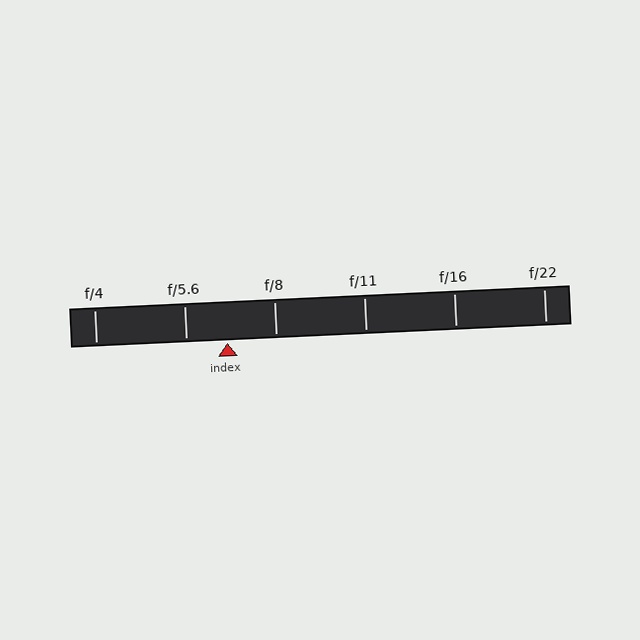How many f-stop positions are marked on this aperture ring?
There are 6 f-stop positions marked.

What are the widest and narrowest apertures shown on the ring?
The widest aperture shown is f/4 and the narrowest is f/22.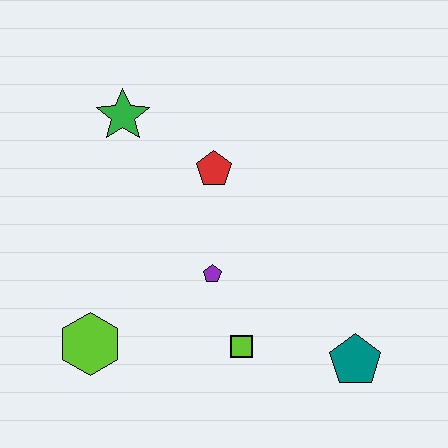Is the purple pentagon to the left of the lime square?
Yes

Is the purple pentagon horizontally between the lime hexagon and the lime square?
Yes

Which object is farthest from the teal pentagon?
The green star is farthest from the teal pentagon.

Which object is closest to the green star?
The red pentagon is closest to the green star.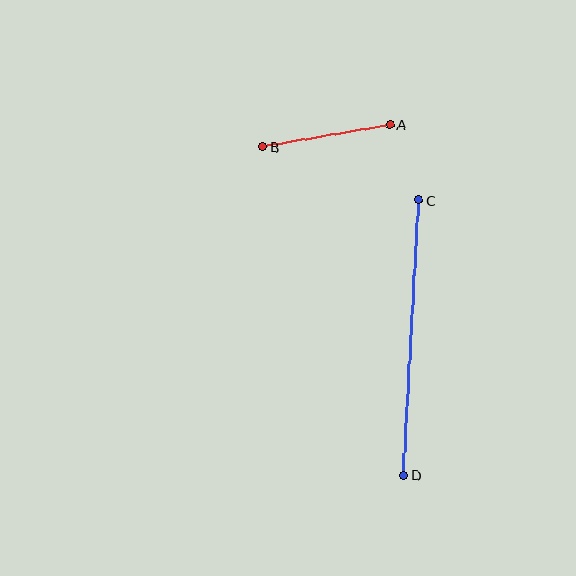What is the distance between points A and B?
The distance is approximately 129 pixels.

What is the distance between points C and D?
The distance is approximately 276 pixels.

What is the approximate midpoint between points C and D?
The midpoint is at approximately (411, 338) pixels.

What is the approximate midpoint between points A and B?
The midpoint is at approximately (326, 136) pixels.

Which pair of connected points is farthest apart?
Points C and D are farthest apart.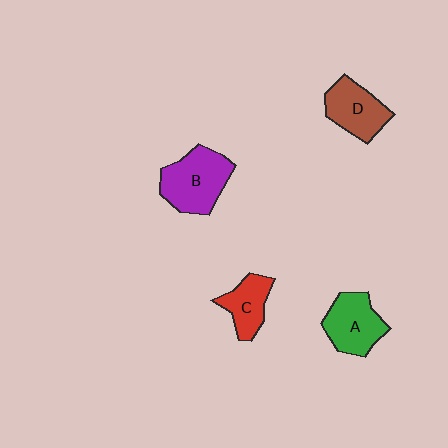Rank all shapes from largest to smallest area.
From largest to smallest: B (purple), A (green), D (brown), C (red).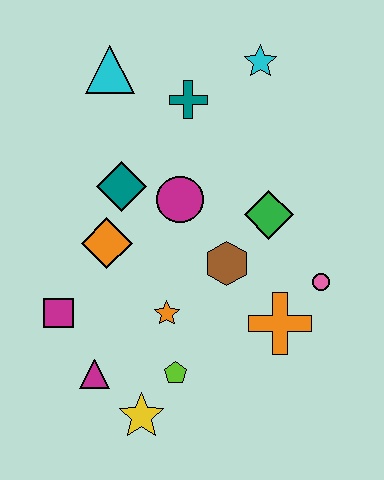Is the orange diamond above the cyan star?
No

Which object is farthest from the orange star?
The cyan star is farthest from the orange star.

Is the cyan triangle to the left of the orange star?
Yes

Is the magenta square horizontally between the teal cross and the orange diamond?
No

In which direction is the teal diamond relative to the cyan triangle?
The teal diamond is below the cyan triangle.